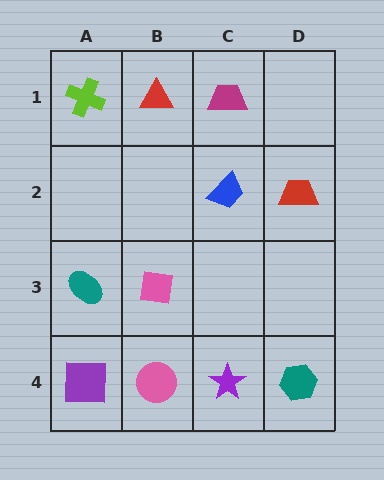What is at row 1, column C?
A magenta trapezoid.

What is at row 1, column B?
A red triangle.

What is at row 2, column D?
A red trapezoid.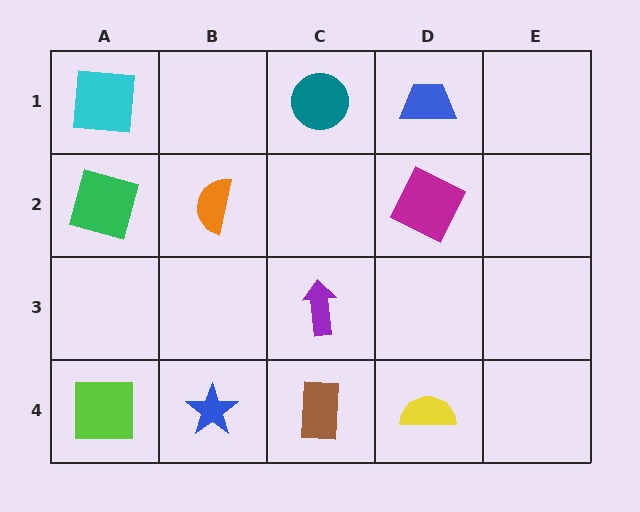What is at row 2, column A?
A green square.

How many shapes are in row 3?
1 shape.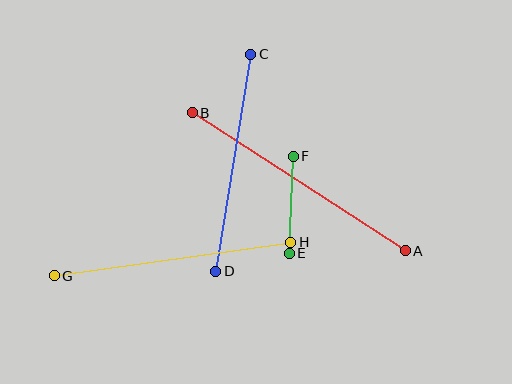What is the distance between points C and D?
The distance is approximately 220 pixels.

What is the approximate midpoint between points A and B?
The midpoint is at approximately (299, 182) pixels.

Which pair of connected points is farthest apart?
Points A and B are farthest apart.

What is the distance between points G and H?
The distance is approximately 239 pixels.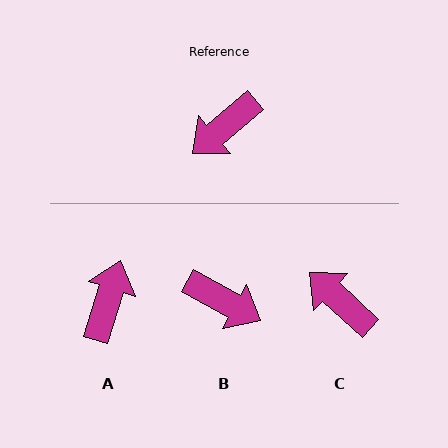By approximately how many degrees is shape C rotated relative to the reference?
Approximately 83 degrees clockwise.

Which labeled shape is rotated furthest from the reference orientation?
A, about 148 degrees away.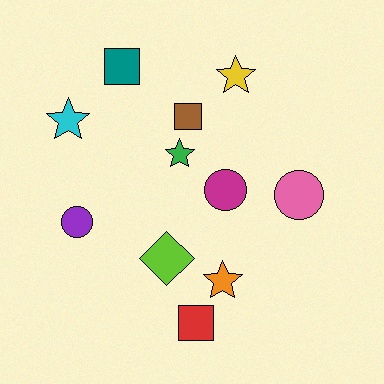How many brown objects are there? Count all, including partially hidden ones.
There is 1 brown object.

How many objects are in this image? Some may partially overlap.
There are 11 objects.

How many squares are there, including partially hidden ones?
There are 3 squares.